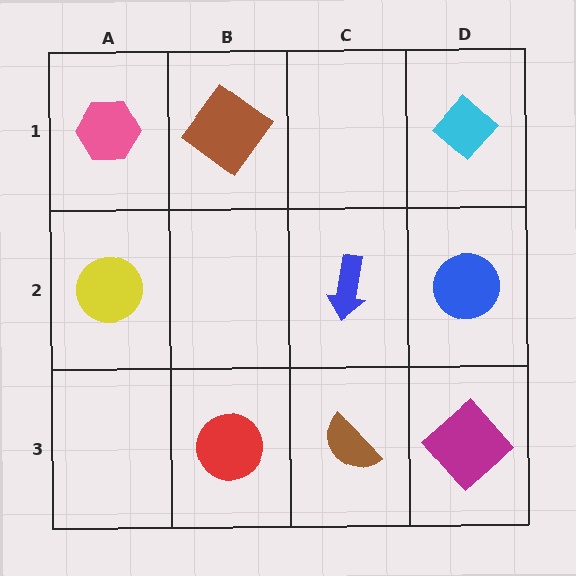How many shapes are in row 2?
3 shapes.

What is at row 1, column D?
A cyan diamond.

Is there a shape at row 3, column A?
No, that cell is empty.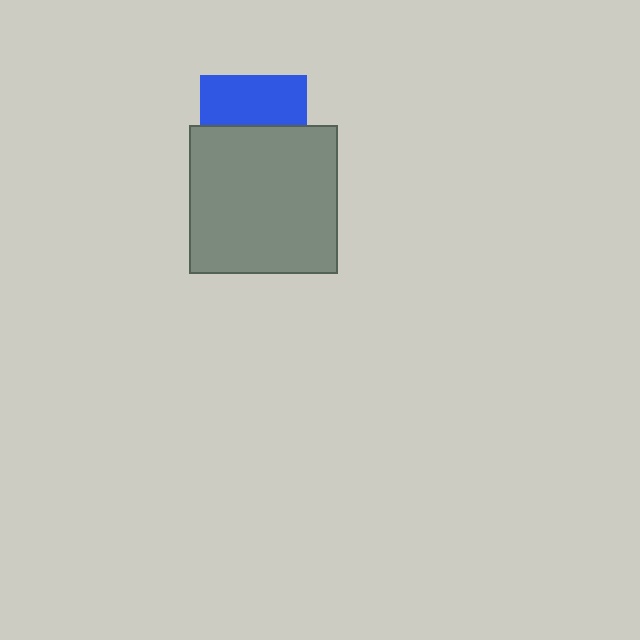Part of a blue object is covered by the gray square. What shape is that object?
It is a square.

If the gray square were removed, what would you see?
You would see the complete blue square.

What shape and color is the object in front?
The object in front is a gray square.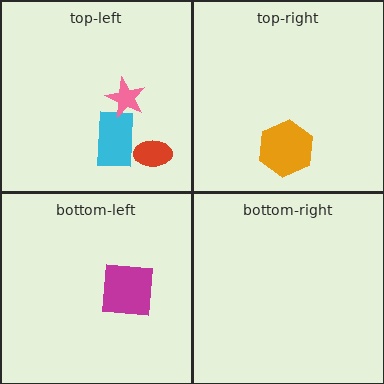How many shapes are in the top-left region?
3.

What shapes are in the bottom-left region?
The magenta square.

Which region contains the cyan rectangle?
The top-left region.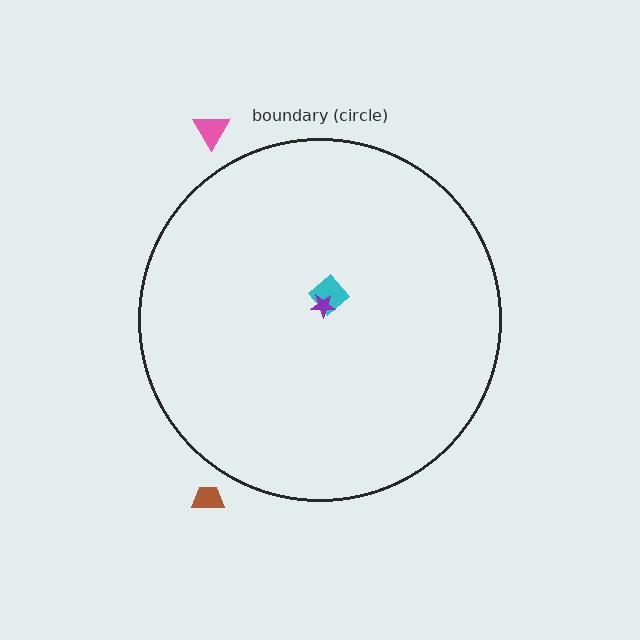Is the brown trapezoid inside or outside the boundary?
Outside.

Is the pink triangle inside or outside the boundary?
Outside.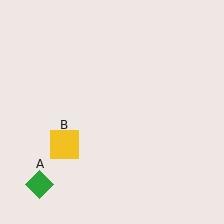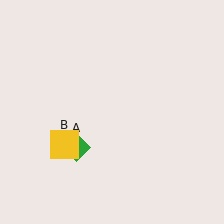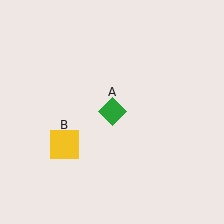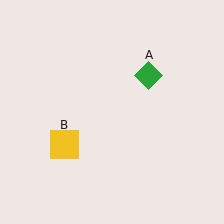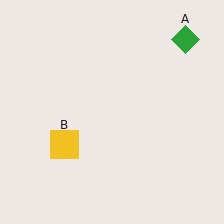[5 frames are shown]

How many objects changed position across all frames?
1 object changed position: green diamond (object A).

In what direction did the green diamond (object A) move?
The green diamond (object A) moved up and to the right.